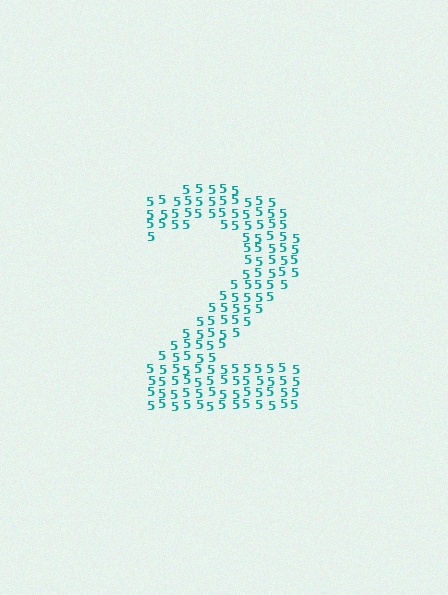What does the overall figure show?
The overall figure shows the digit 2.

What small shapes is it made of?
It is made of small digit 5's.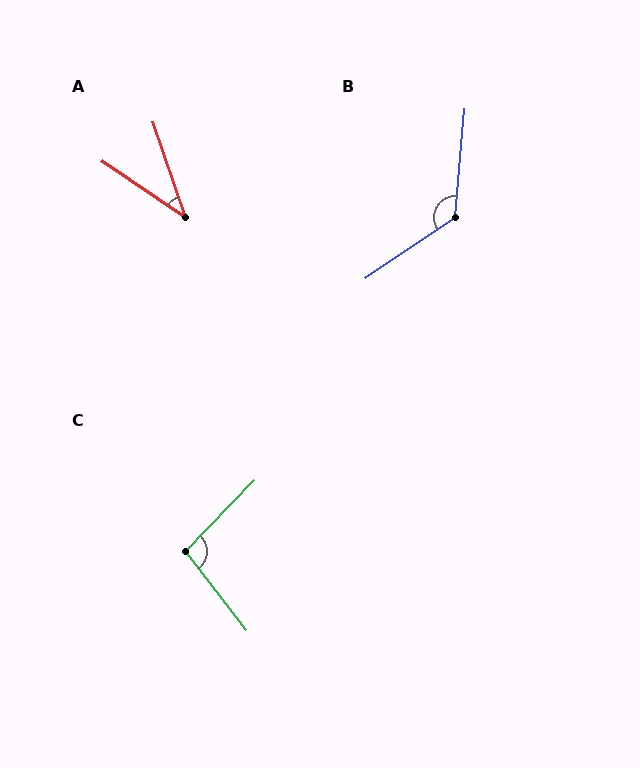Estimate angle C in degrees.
Approximately 98 degrees.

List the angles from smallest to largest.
A (37°), C (98°), B (130°).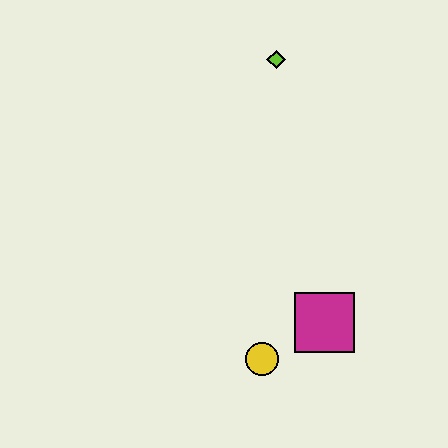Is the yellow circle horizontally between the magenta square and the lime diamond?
No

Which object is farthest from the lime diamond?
The yellow circle is farthest from the lime diamond.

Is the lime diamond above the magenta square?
Yes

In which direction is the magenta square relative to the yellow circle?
The magenta square is to the right of the yellow circle.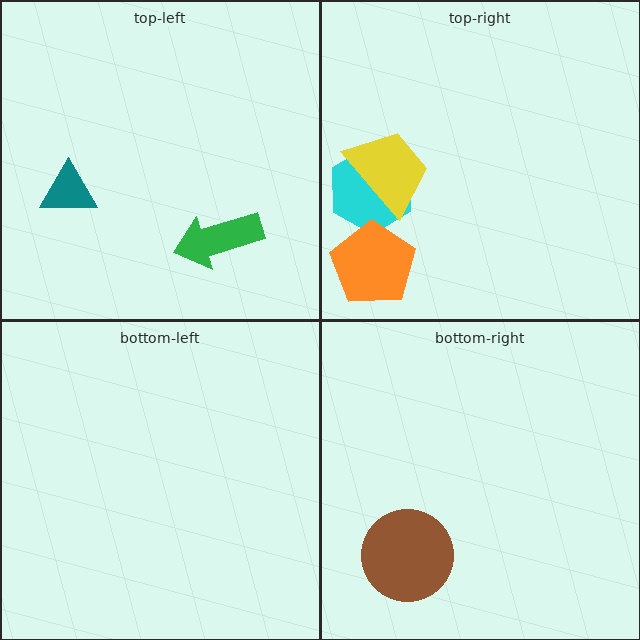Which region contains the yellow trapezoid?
The top-right region.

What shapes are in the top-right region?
The cyan hexagon, the orange pentagon, the yellow trapezoid.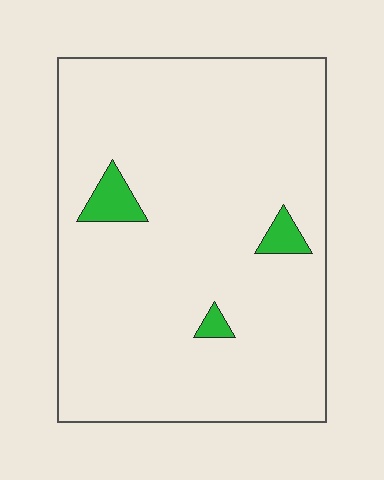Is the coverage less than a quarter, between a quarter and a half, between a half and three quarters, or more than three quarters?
Less than a quarter.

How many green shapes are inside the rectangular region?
3.